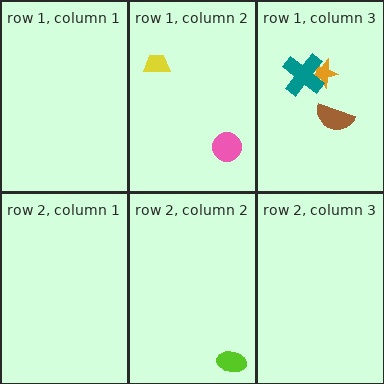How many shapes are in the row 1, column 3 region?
3.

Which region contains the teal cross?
The row 1, column 3 region.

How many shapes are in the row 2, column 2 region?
1.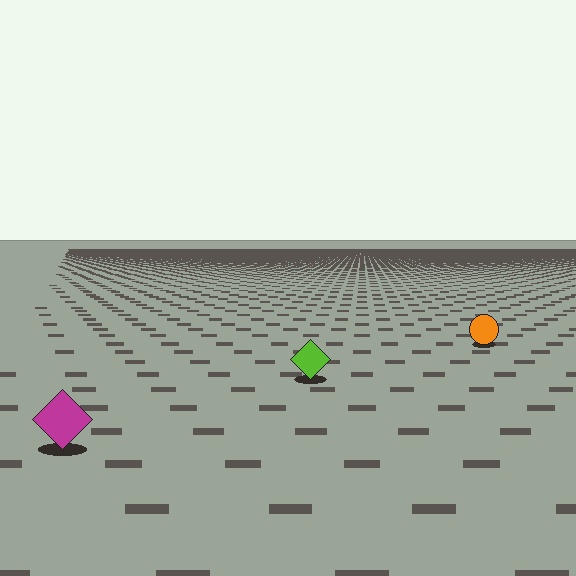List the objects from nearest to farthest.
From nearest to farthest: the magenta diamond, the lime diamond, the orange circle.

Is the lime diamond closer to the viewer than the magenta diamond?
No. The magenta diamond is closer — you can tell from the texture gradient: the ground texture is coarser near it.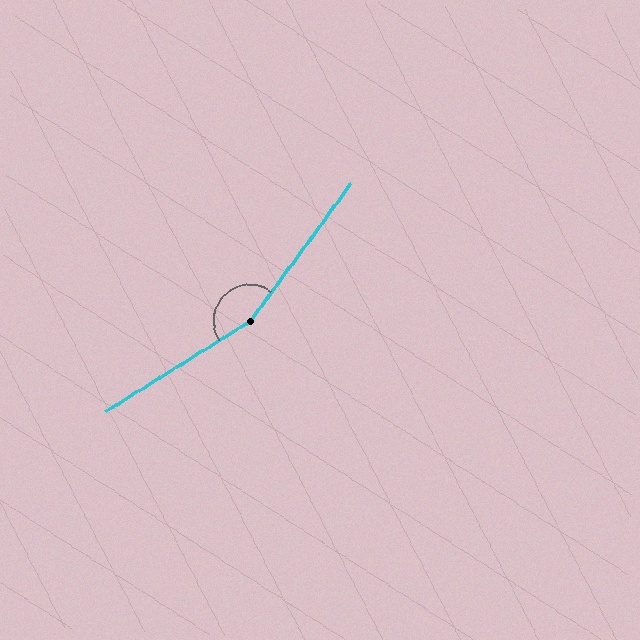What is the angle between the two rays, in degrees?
Approximately 159 degrees.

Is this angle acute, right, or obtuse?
It is obtuse.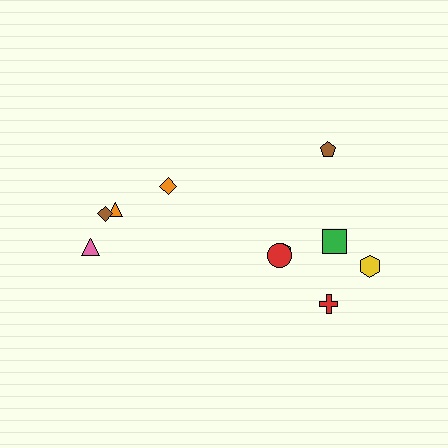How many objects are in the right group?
There are 6 objects.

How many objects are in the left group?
There are 4 objects.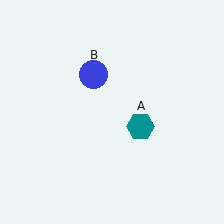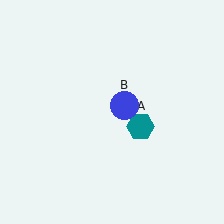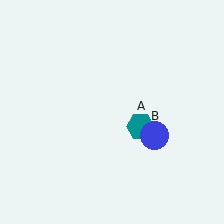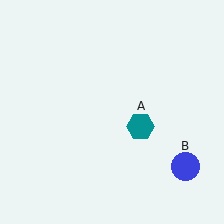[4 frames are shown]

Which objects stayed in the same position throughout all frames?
Teal hexagon (object A) remained stationary.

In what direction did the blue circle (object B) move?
The blue circle (object B) moved down and to the right.